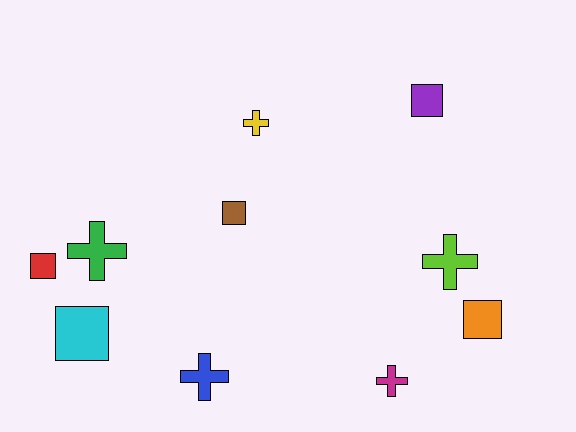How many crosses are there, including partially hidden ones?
There are 5 crosses.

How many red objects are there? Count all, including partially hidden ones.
There is 1 red object.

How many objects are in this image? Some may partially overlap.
There are 10 objects.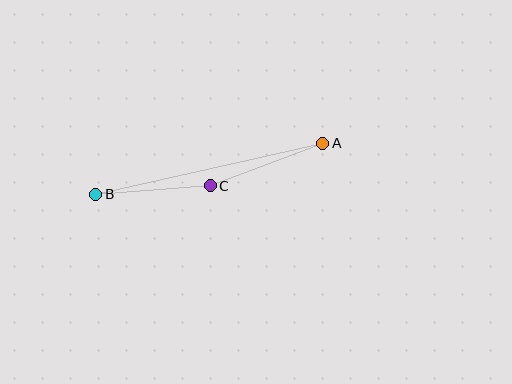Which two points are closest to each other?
Points B and C are closest to each other.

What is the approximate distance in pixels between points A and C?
The distance between A and C is approximately 120 pixels.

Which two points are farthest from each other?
Points A and B are farthest from each other.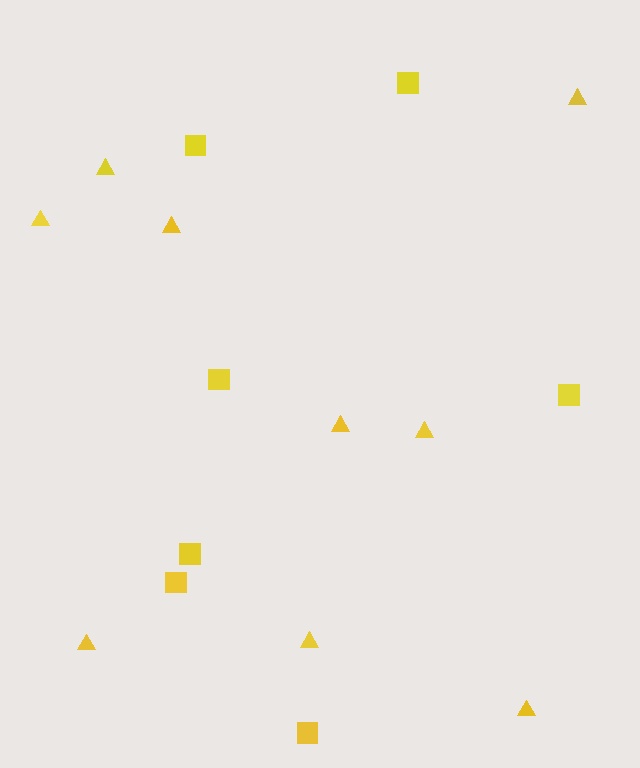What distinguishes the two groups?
There are 2 groups: one group of triangles (9) and one group of squares (7).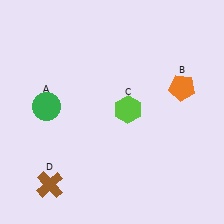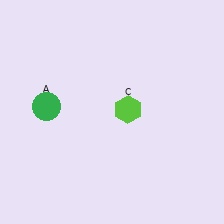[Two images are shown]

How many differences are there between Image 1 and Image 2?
There are 2 differences between the two images.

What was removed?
The brown cross (D), the orange pentagon (B) were removed in Image 2.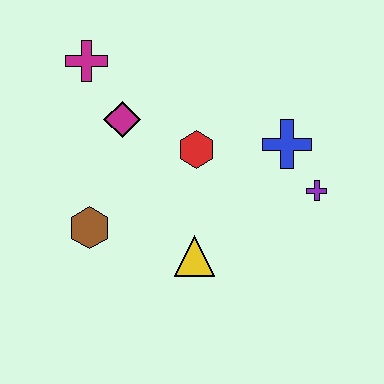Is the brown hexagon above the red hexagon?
No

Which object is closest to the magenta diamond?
The magenta cross is closest to the magenta diamond.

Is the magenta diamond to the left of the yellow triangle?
Yes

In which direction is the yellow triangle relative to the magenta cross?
The yellow triangle is below the magenta cross.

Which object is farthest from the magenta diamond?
The purple cross is farthest from the magenta diamond.